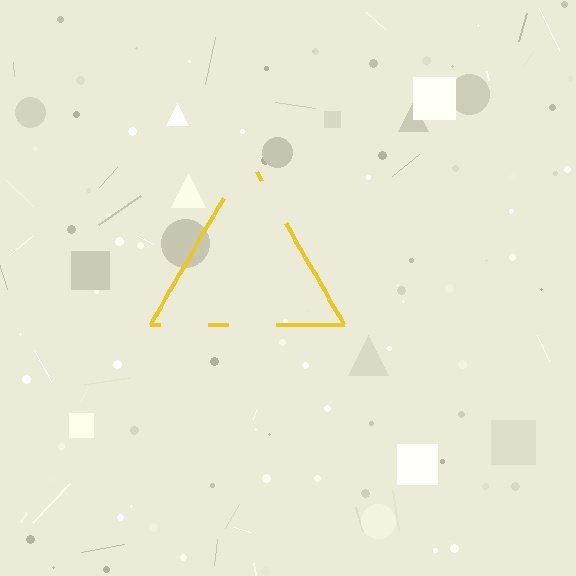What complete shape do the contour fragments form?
The contour fragments form a triangle.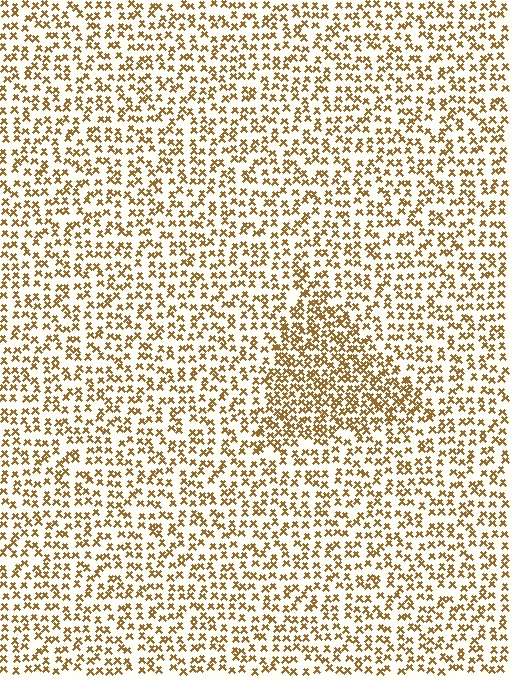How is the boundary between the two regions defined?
The boundary is defined by a change in element density (approximately 1.8x ratio). All elements are the same color, size, and shape.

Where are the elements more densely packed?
The elements are more densely packed inside the triangle boundary.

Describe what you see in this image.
The image contains small brown elements arranged at two different densities. A triangle-shaped region is visible where the elements are more densely packed than the surrounding area.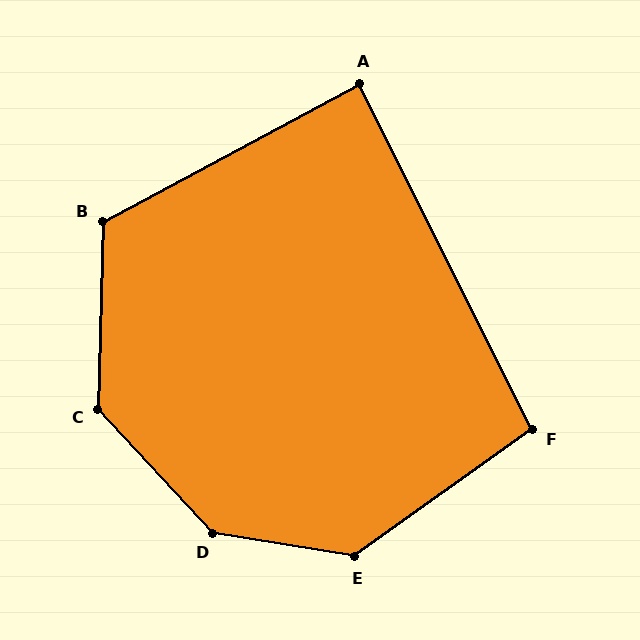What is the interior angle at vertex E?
Approximately 135 degrees (obtuse).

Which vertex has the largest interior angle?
D, at approximately 142 degrees.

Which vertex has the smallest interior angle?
A, at approximately 89 degrees.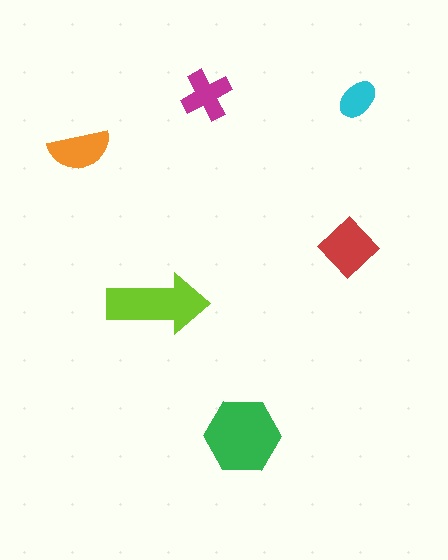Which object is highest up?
The magenta cross is topmost.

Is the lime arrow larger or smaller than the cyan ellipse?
Larger.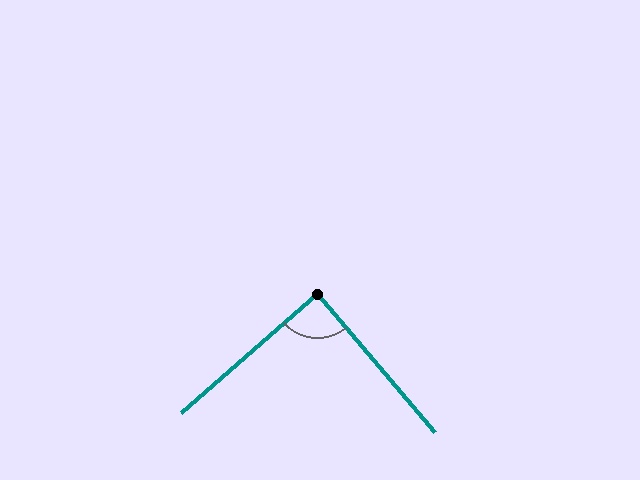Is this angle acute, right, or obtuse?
It is approximately a right angle.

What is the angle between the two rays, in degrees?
Approximately 89 degrees.